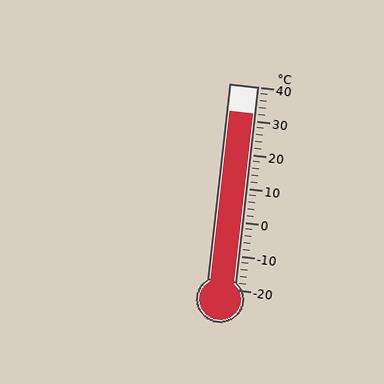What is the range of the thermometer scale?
The thermometer scale ranges from -20°C to 40°C.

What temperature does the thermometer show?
The thermometer shows approximately 32°C.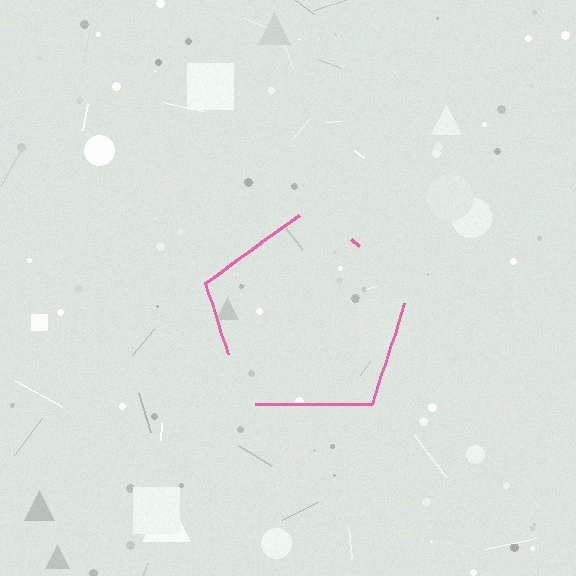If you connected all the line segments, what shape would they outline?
They would outline a pentagon.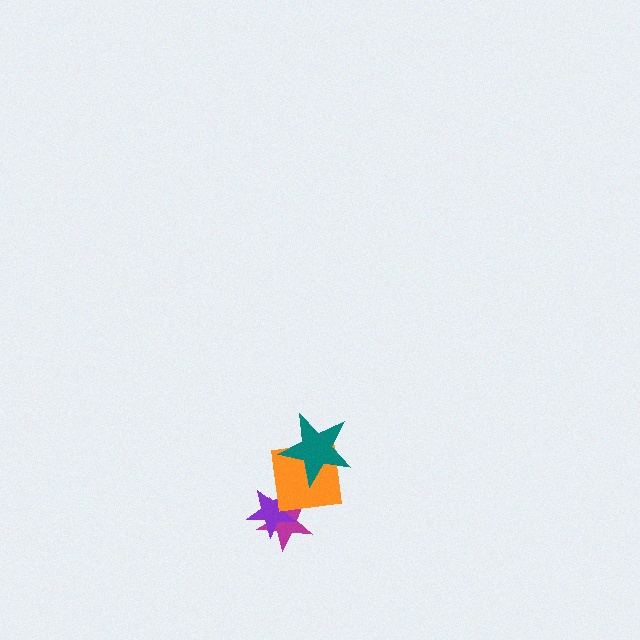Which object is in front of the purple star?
The orange square is in front of the purple star.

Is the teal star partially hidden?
No, no other shape covers it.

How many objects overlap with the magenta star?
2 objects overlap with the magenta star.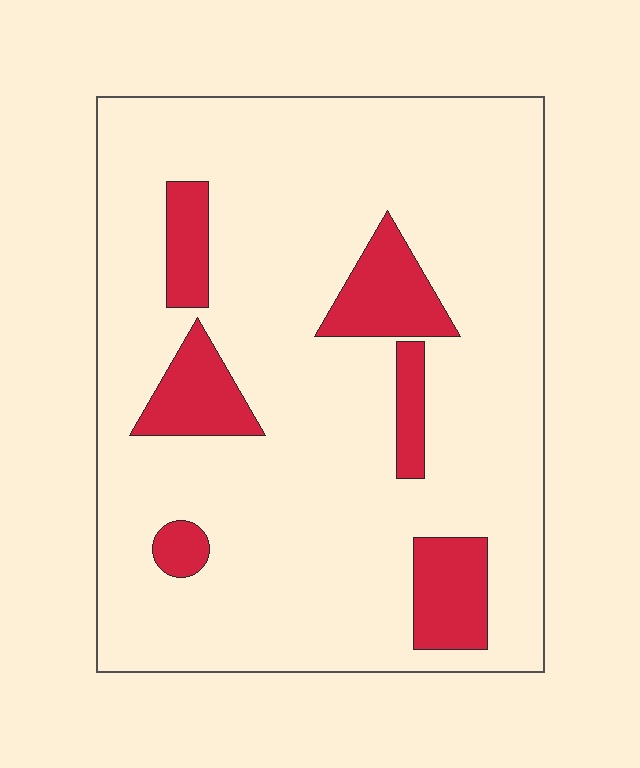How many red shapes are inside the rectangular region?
6.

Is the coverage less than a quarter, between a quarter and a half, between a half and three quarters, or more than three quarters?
Less than a quarter.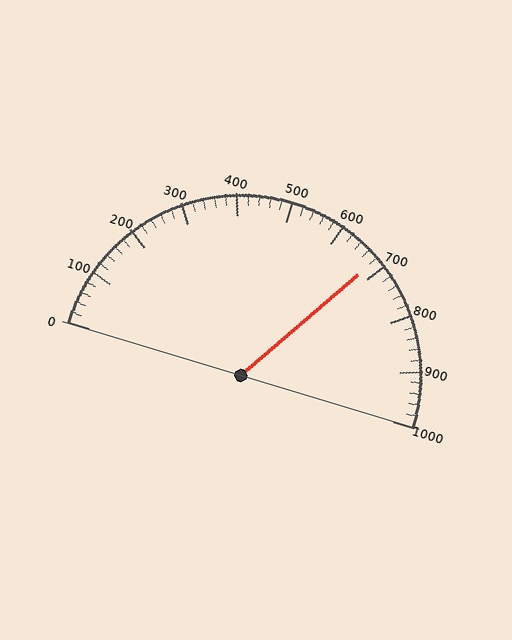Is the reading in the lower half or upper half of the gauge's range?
The reading is in the upper half of the range (0 to 1000).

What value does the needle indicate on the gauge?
The needle indicates approximately 680.